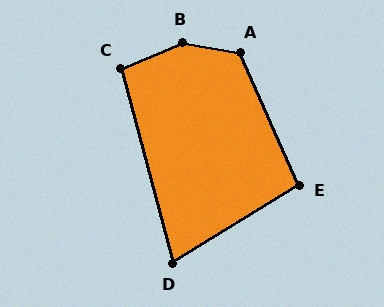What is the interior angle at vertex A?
Approximately 124 degrees (obtuse).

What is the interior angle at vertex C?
Approximately 98 degrees (obtuse).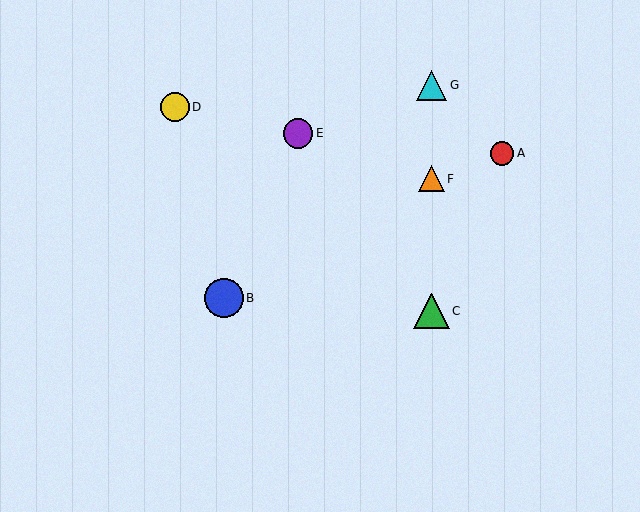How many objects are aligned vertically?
3 objects (C, F, G) are aligned vertically.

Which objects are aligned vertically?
Objects C, F, G are aligned vertically.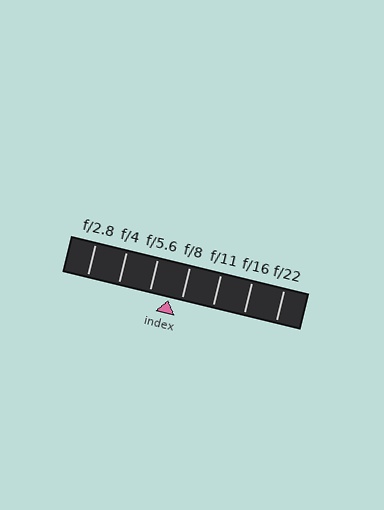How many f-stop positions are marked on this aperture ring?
There are 7 f-stop positions marked.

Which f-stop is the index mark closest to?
The index mark is closest to f/8.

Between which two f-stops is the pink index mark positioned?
The index mark is between f/5.6 and f/8.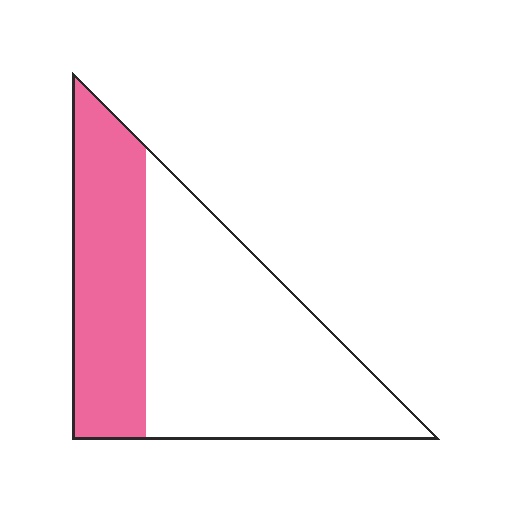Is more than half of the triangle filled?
No.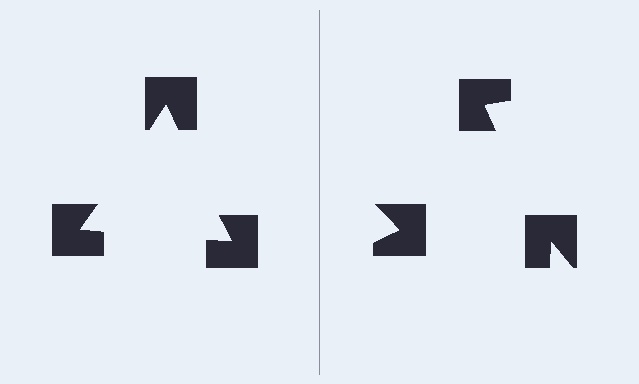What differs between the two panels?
The notched squares are positioned identically on both sides; only the wedge orientations differ. On the left they align to a triangle; on the right they are misaligned.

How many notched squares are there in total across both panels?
6 — 3 on each side.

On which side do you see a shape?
An illusory triangle appears on the left side. On the right side the wedge cuts are rotated, so no coherent shape forms.